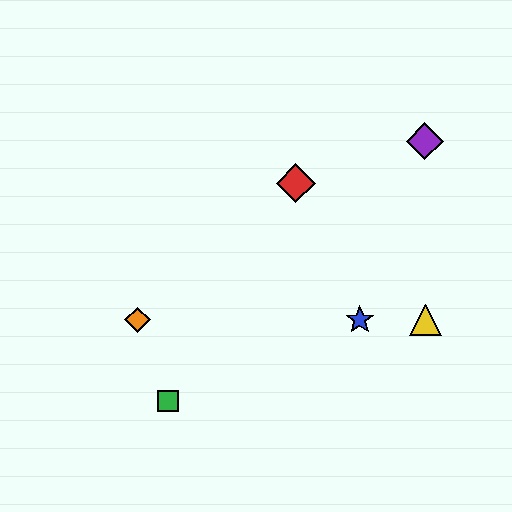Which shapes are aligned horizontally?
The blue star, the yellow triangle, the orange diamond are aligned horizontally.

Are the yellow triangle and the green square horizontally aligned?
No, the yellow triangle is at y≈320 and the green square is at y≈401.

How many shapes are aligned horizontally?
3 shapes (the blue star, the yellow triangle, the orange diamond) are aligned horizontally.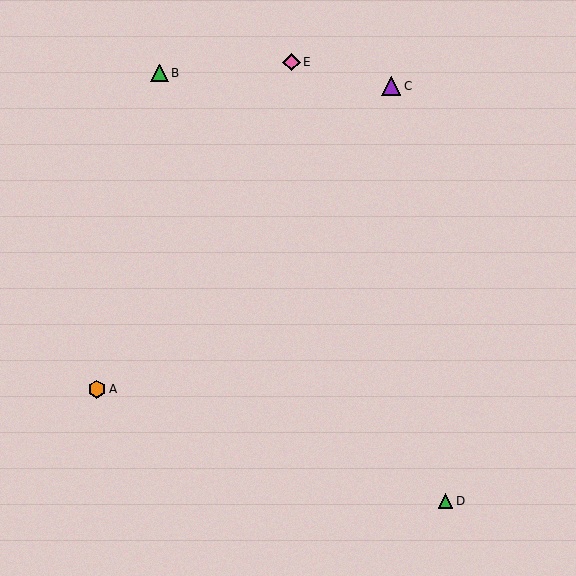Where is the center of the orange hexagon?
The center of the orange hexagon is at (97, 389).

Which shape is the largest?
The purple triangle (labeled C) is the largest.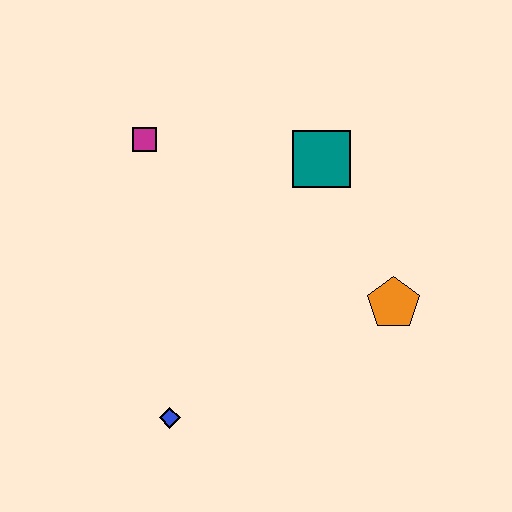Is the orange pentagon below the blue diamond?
No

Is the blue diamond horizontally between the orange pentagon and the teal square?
No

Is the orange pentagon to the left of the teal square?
No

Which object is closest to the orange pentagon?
The teal square is closest to the orange pentagon.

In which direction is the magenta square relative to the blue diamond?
The magenta square is above the blue diamond.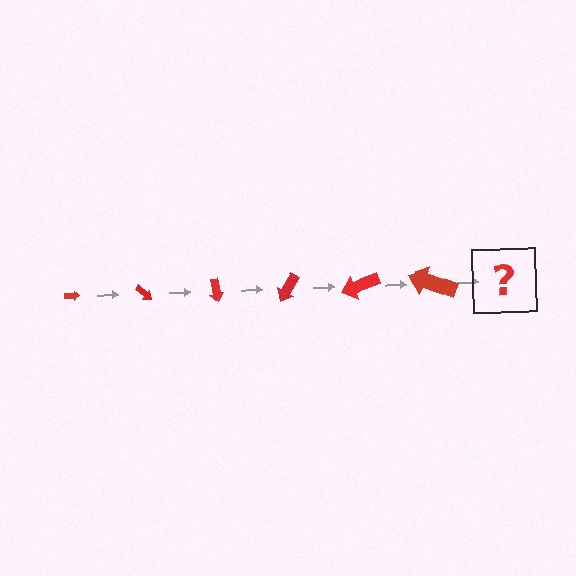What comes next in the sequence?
The next element should be an arrow, larger than the previous one and rotated 240 degrees from the start.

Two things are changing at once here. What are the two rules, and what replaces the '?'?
The two rules are that the arrow grows larger each step and it rotates 40 degrees each step. The '?' should be an arrow, larger than the previous one and rotated 240 degrees from the start.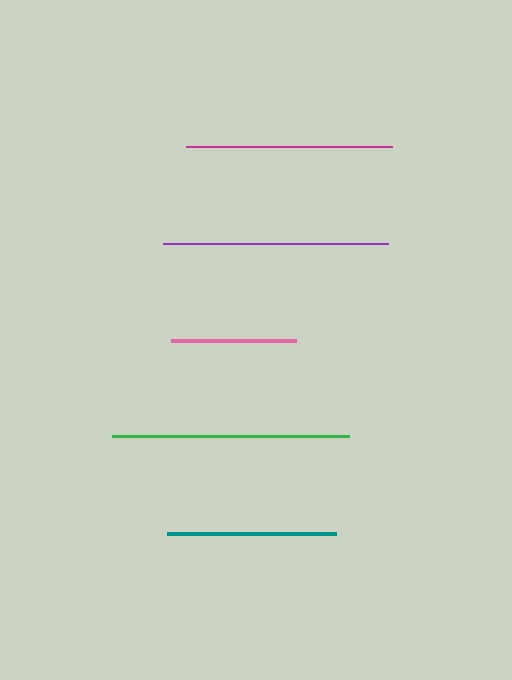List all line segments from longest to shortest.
From longest to shortest: green, purple, magenta, teal, pink.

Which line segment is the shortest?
The pink line is the shortest at approximately 125 pixels.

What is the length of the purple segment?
The purple segment is approximately 225 pixels long.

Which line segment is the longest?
The green line is the longest at approximately 236 pixels.